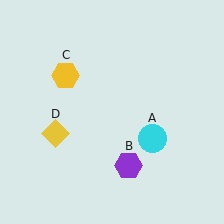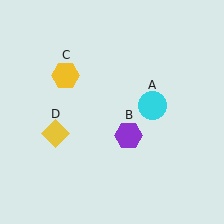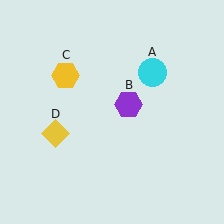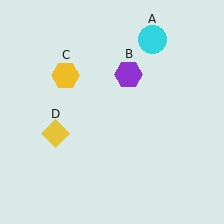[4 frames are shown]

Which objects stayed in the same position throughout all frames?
Yellow hexagon (object C) and yellow diamond (object D) remained stationary.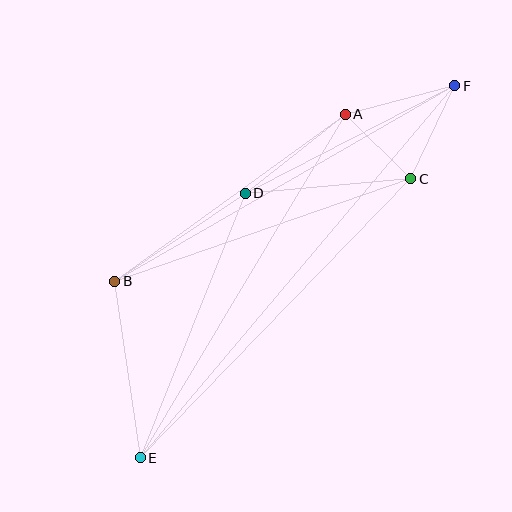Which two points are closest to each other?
Points A and C are closest to each other.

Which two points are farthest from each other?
Points E and F are farthest from each other.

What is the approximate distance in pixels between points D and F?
The distance between D and F is approximately 236 pixels.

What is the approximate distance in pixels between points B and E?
The distance between B and E is approximately 178 pixels.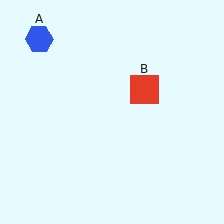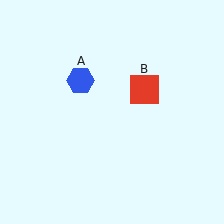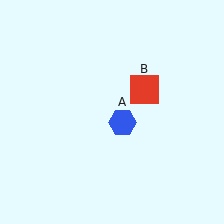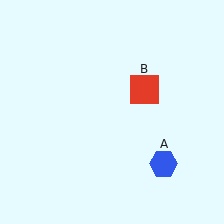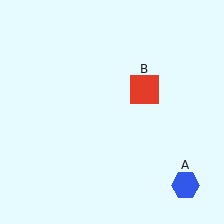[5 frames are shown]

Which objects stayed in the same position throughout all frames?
Red square (object B) remained stationary.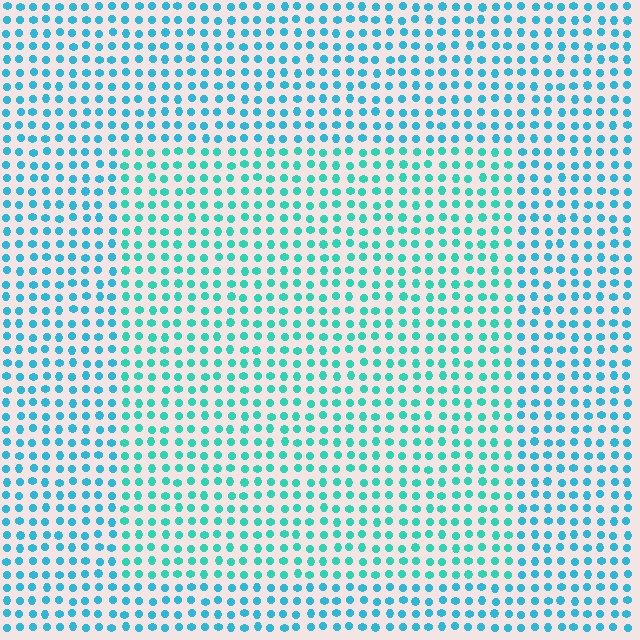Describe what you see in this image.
The image is filled with small cyan elements in a uniform arrangement. A rectangle-shaped region is visible where the elements are tinted to a slightly different hue, forming a subtle color boundary.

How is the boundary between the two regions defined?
The boundary is defined purely by a slight shift in hue (about 22 degrees). Spacing, size, and orientation are identical on both sides.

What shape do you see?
I see a rectangle.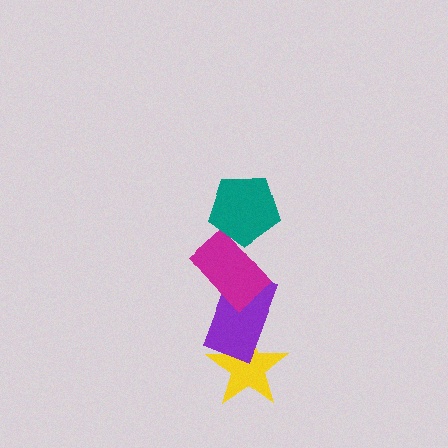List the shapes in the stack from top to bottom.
From top to bottom: the teal pentagon, the magenta rectangle, the purple rectangle, the yellow star.